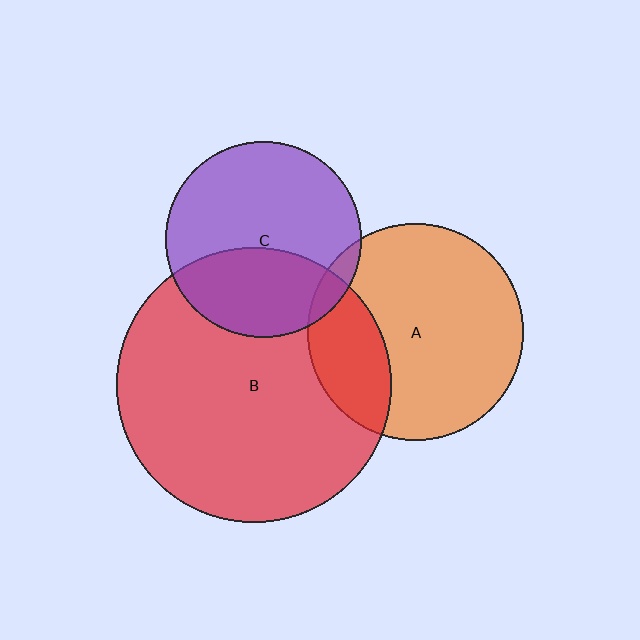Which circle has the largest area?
Circle B (red).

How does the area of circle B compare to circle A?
Approximately 1.6 times.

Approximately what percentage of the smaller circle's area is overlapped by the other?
Approximately 25%.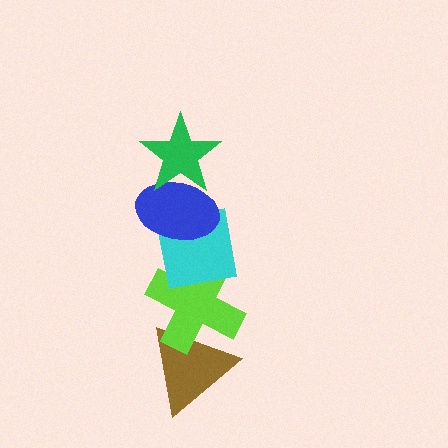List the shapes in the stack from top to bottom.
From top to bottom: the green star, the blue ellipse, the cyan square, the lime cross, the brown triangle.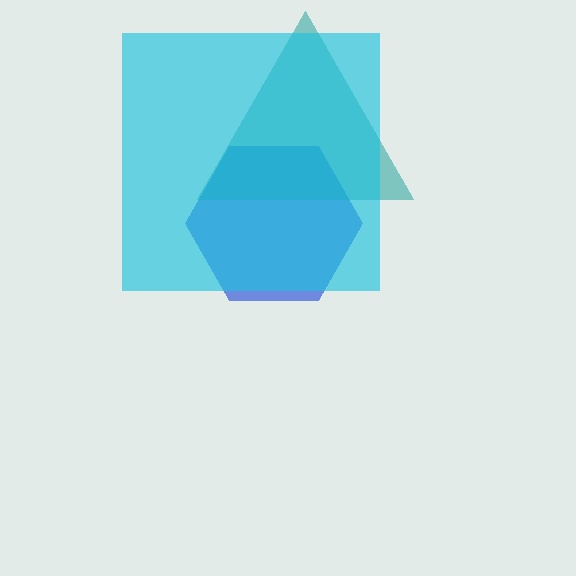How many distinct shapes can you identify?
There are 3 distinct shapes: a blue hexagon, a teal triangle, a cyan square.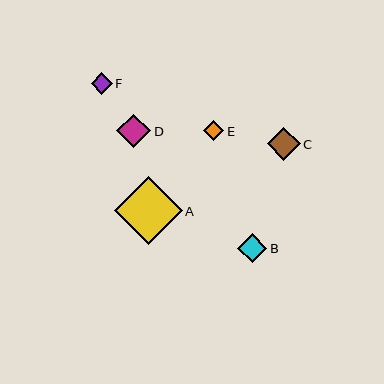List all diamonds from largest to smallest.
From largest to smallest: A, D, C, B, F, E.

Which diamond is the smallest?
Diamond E is the smallest with a size of approximately 21 pixels.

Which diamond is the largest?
Diamond A is the largest with a size of approximately 68 pixels.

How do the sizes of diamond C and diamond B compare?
Diamond C and diamond B are approximately the same size.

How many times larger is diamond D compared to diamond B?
Diamond D is approximately 1.1 times the size of diamond B.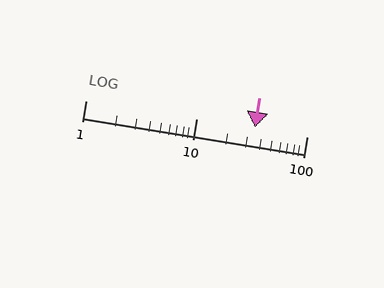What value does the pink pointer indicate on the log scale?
The pointer indicates approximately 34.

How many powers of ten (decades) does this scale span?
The scale spans 2 decades, from 1 to 100.